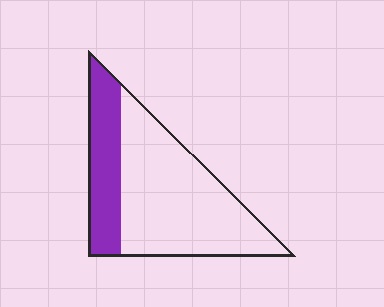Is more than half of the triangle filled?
No.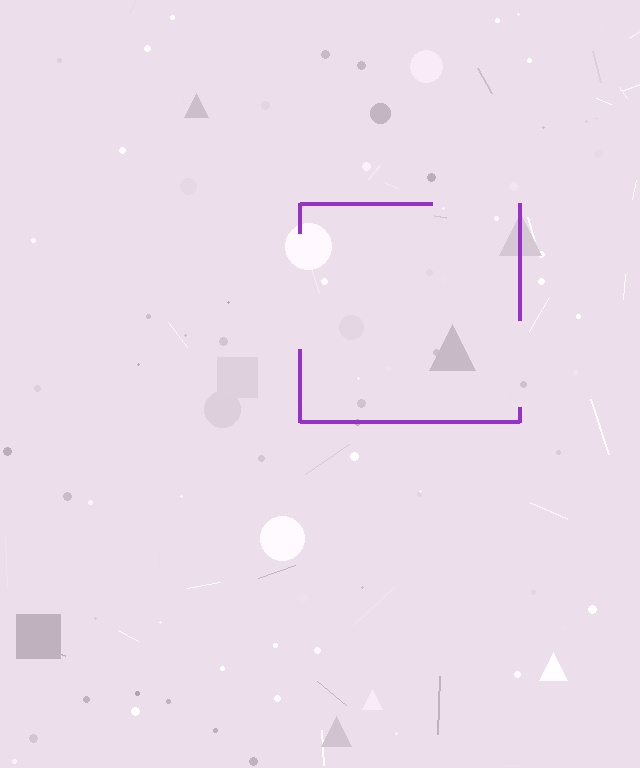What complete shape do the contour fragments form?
The contour fragments form a square.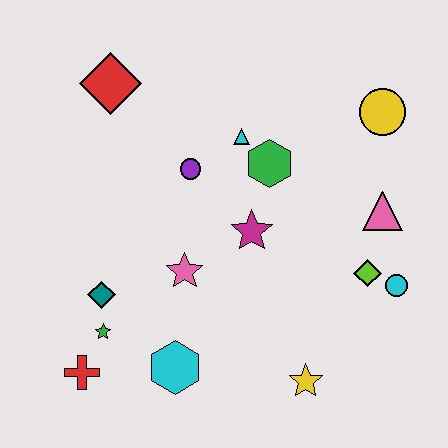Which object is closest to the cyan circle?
The lime diamond is closest to the cyan circle.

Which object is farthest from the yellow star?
The red diamond is farthest from the yellow star.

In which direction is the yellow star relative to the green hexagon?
The yellow star is below the green hexagon.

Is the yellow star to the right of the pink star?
Yes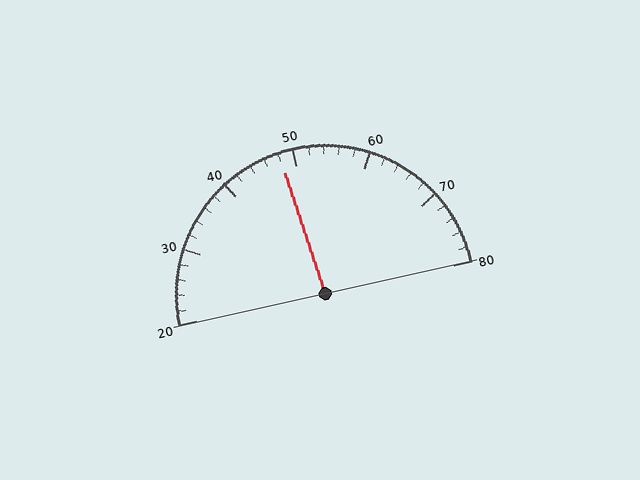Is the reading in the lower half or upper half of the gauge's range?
The reading is in the lower half of the range (20 to 80).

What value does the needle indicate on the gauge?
The needle indicates approximately 48.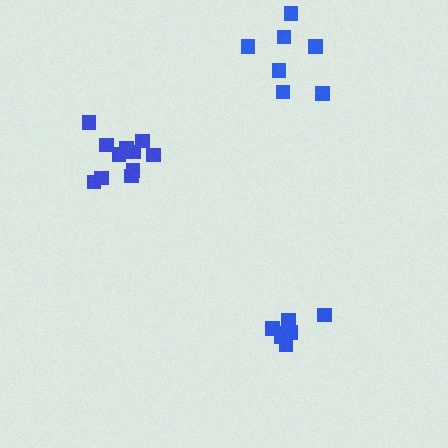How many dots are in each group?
Group 1: 7 dots, Group 2: 7 dots, Group 3: 11 dots (25 total).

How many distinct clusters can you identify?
There are 3 distinct clusters.